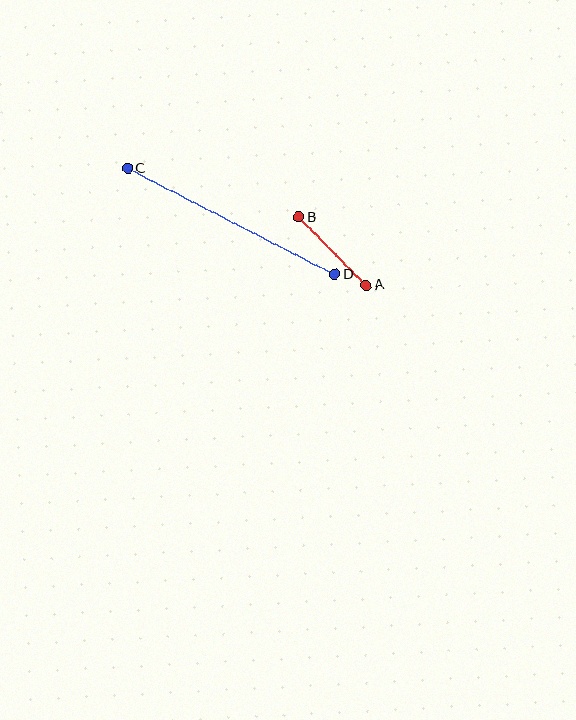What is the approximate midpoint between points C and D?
The midpoint is at approximately (231, 222) pixels.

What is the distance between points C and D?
The distance is approximately 232 pixels.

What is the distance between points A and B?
The distance is approximately 95 pixels.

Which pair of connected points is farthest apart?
Points C and D are farthest apart.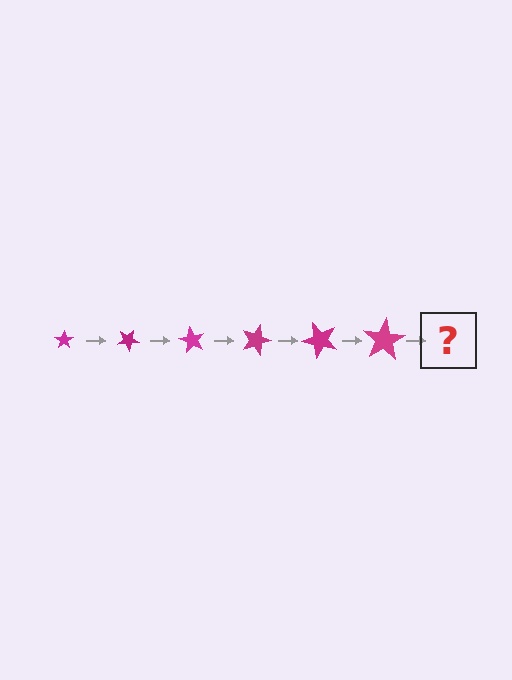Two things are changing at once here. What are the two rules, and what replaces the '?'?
The two rules are that the star grows larger each step and it rotates 30 degrees each step. The '?' should be a star, larger than the previous one and rotated 180 degrees from the start.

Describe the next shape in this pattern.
It should be a star, larger than the previous one and rotated 180 degrees from the start.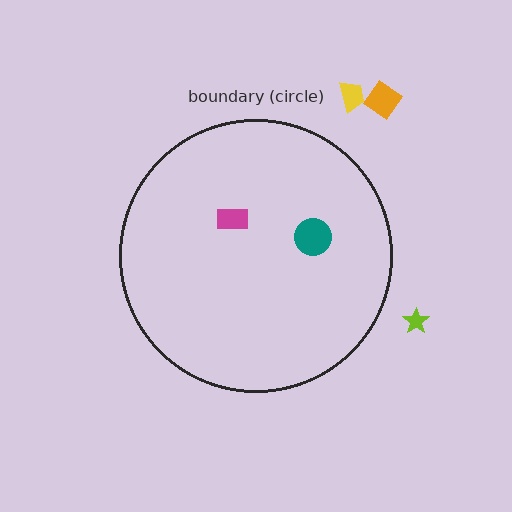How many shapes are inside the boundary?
2 inside, 3 outside.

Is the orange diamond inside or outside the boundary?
Outside.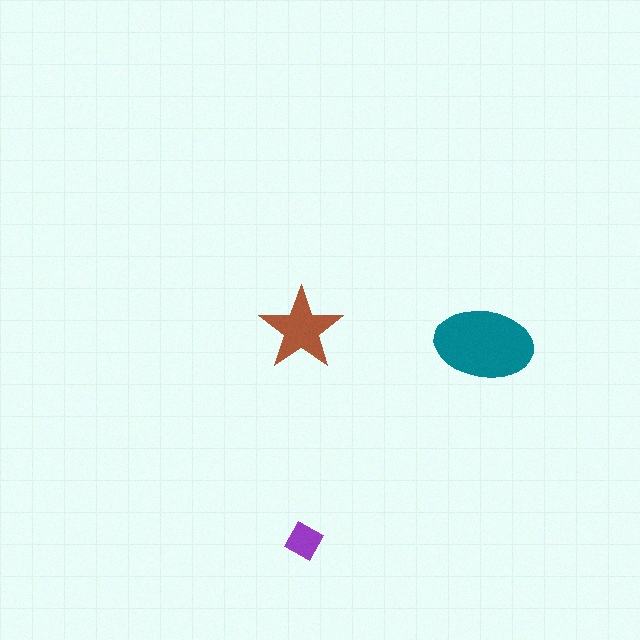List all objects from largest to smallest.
The teal ellipse, the brown star, the purple square.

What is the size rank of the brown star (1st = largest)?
2nd.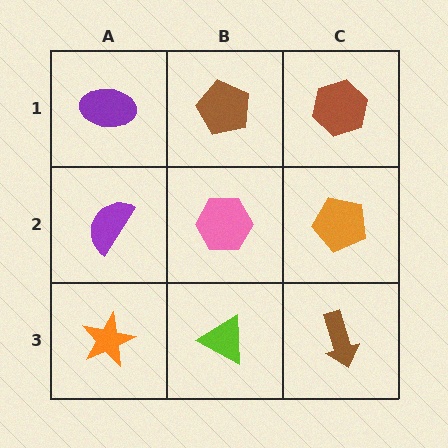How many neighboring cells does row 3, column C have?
2.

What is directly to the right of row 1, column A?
A brown pentagon.